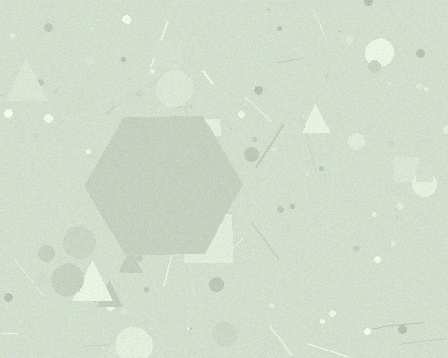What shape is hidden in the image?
A hexagon is hidden in the image.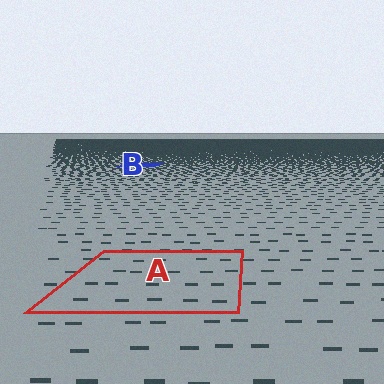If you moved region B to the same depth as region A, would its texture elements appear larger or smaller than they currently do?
They would appear larger. At a closer depth, the same texture elements are projected at a bigger on-screen size.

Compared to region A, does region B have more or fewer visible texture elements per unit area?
Region B has more texture elements per unit area — they are packed more densely because it is farther away.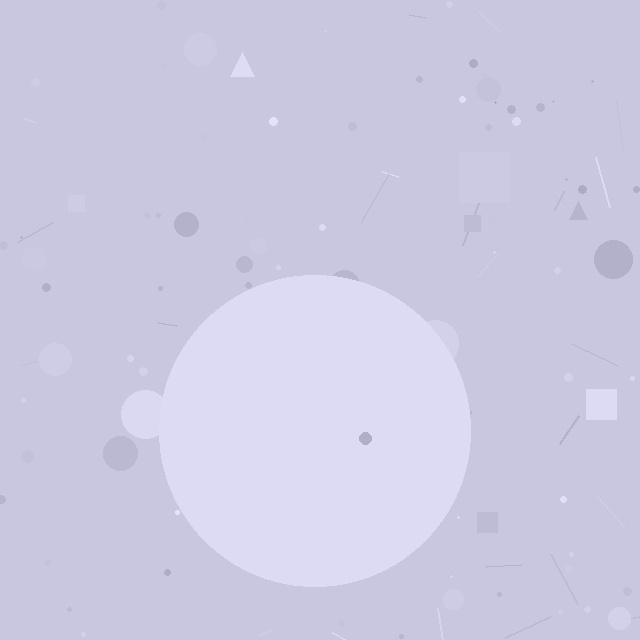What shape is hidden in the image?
A circle is hidden in the image.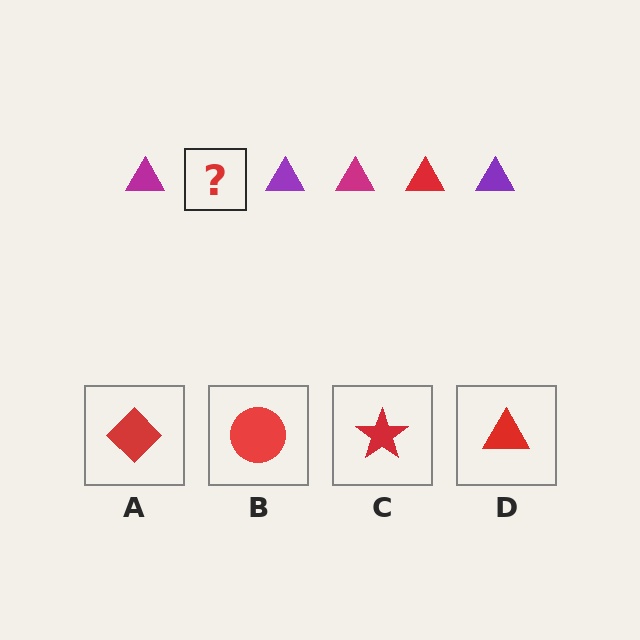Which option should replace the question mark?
Option D.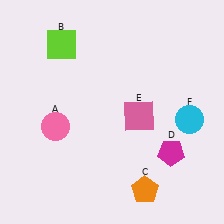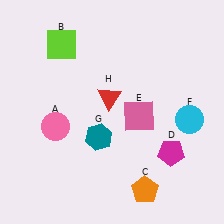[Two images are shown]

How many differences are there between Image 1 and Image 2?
There are 2 differences between the two images.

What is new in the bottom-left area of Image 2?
A teal hexagon (G) was added in the bottom-left area of Image 2.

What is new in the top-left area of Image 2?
A red triangle (H) was added in the top-left area of Image 2.